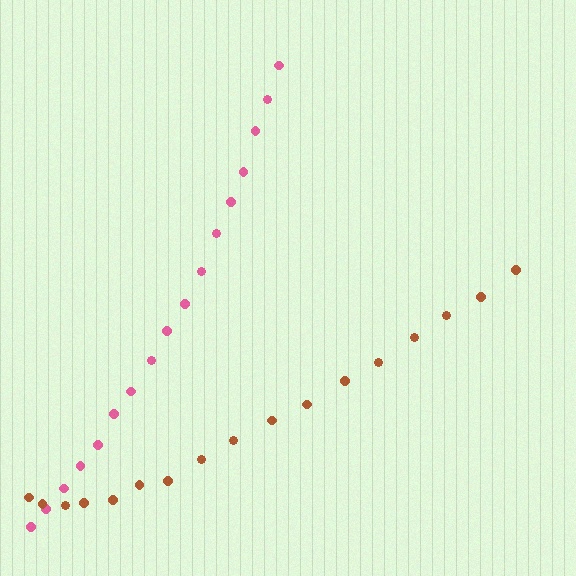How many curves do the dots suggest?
There are 2 distinct paths.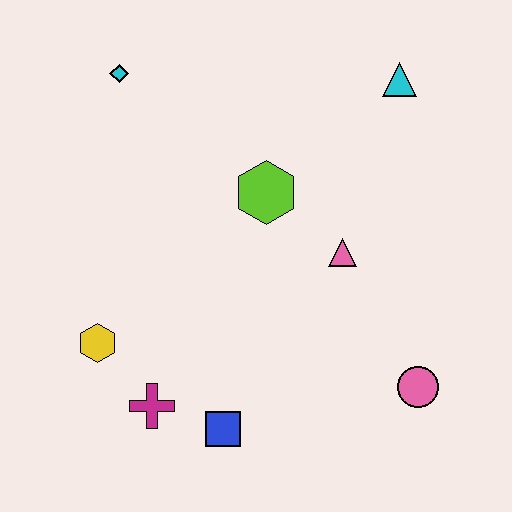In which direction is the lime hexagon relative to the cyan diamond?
The lime hexagon is to the right of the cyan diamond.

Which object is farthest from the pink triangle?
The cyan diamond is farthest from the pink triangle.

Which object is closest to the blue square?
The magenta cross is closest to the blue square.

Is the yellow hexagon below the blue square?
No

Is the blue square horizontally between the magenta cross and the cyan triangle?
Yes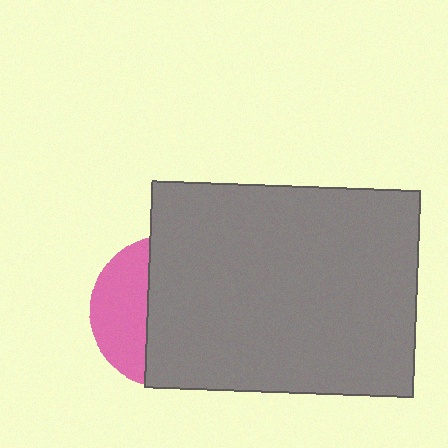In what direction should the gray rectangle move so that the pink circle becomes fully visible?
The gray rectangle should move right. That is the shortest direction to clear the overlap and leave the pink circle fully visible.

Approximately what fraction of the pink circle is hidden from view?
Roughly 66% of the pink circle is hidden behind the gray rectangle.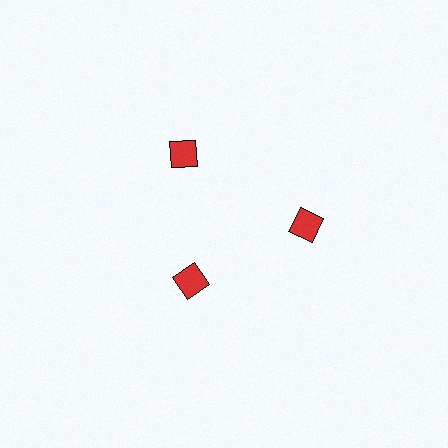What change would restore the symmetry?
The symmetry would be restored by moving it outward, back onto the ring so that all 3 squares sit at equal angles and equal distance from the center.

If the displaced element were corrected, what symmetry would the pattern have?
It would have 3-fold rotational symmetry — the pattern would map onto itself every 120 degrees.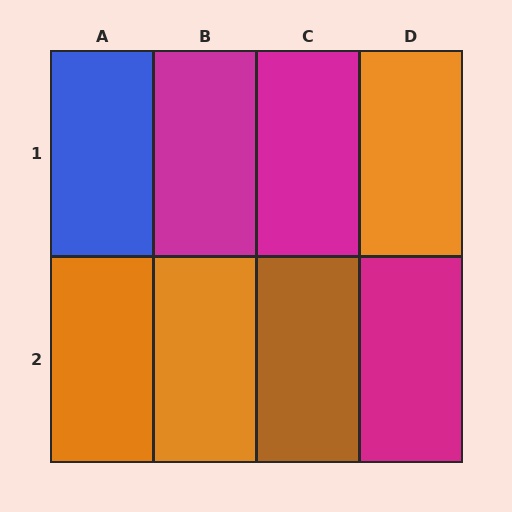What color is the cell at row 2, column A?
Orange.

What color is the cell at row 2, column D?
Magenta.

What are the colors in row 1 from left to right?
Blue, magenta, magenta, orange.